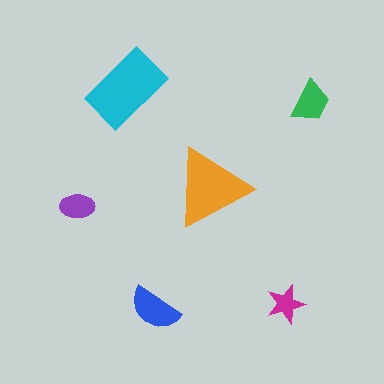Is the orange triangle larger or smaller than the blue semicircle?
Larger.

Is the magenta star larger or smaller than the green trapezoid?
Smaller.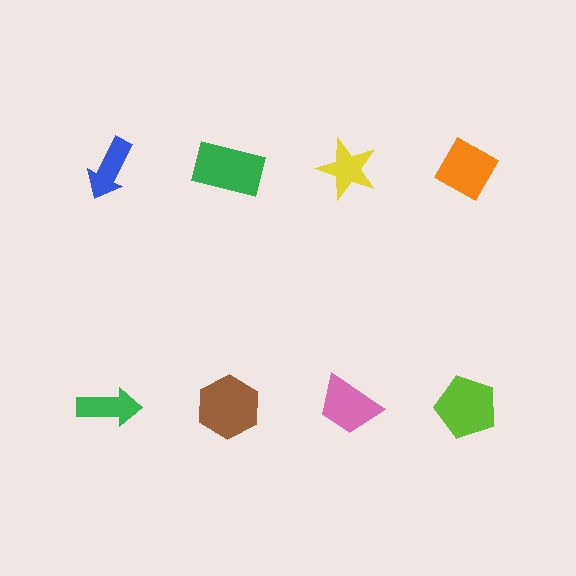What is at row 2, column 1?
A green arrow.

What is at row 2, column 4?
A lime pentagon.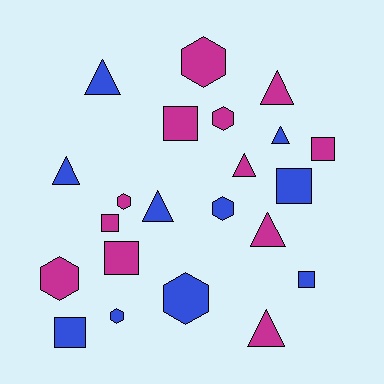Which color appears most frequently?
Magenta, with 12 objects.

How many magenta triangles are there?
There are 4 magenta triangles.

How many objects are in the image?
There are 22 objects.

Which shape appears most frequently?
Triangle, with 8 objects.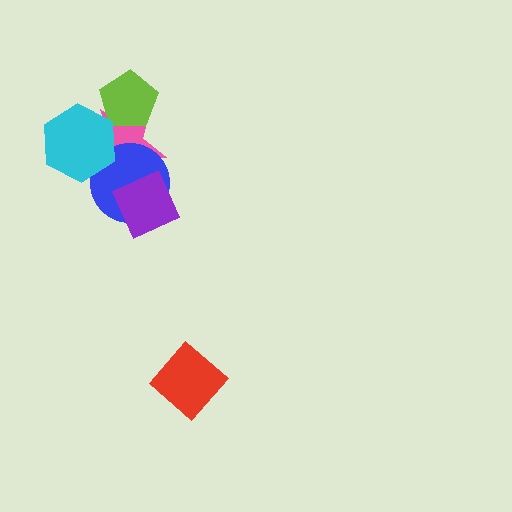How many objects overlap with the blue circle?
3 objects overlap with the blue circle.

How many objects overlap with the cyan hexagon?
2 objects overlap with the cyan hexagon.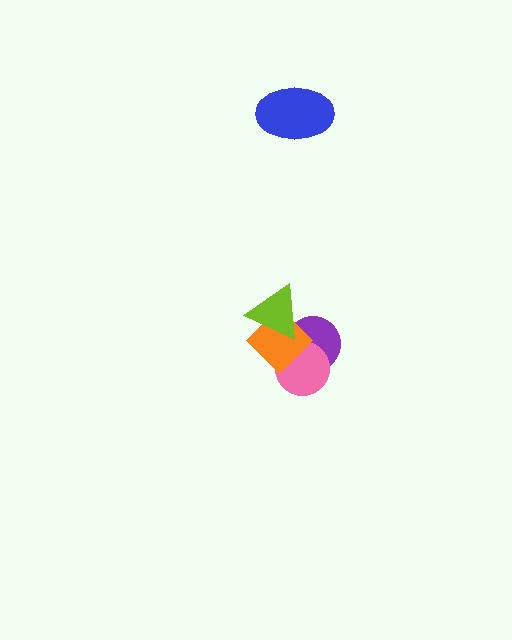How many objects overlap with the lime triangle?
2 objects overlap with the lime triangle.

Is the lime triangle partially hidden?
No, no other shape covers it.